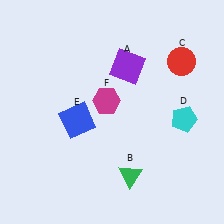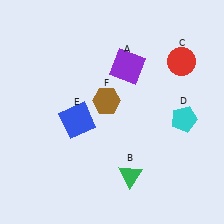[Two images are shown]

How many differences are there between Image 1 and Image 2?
There is 1 difference between the two images.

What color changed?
The hexagon (F) changed from magenta in Image 1 to brown in Image 2.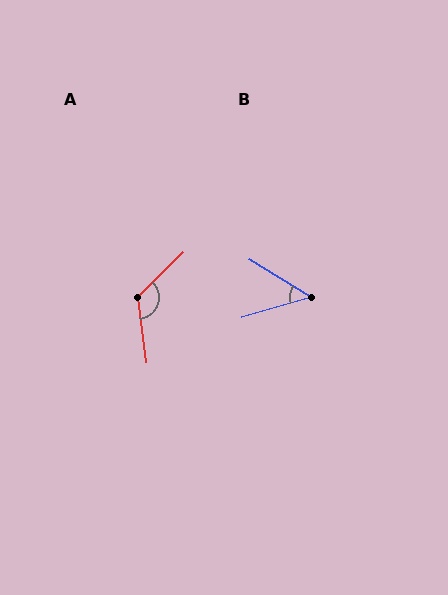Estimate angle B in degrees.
Approximately 47 degrees.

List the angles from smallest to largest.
B (47°), A (127°).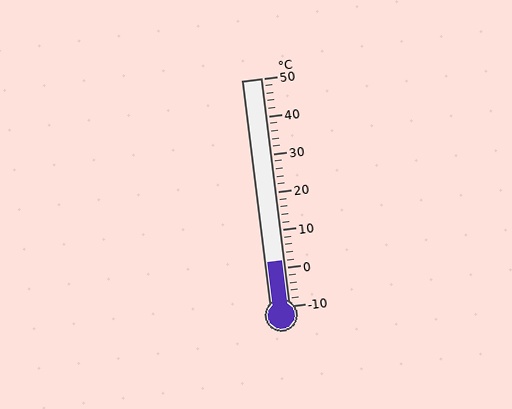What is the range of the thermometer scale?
The thermometer scale ranges from -10°C to 50°C.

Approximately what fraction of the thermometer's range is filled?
The thermometer is filled to approximately 20% of its range.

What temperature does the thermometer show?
The thermometer shows approximately 2°C.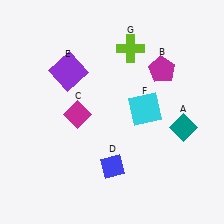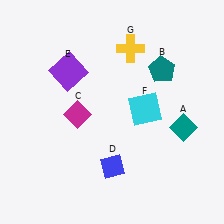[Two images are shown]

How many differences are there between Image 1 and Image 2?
There are 2 differences between the two images.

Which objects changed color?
B changed from magenta to teal. G changed from lime to yellow.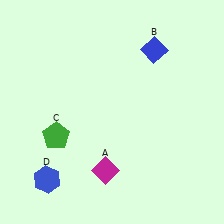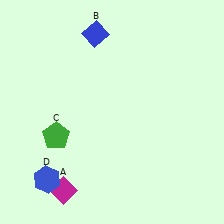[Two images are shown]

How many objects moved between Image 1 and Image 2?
2 objects moved between the two images.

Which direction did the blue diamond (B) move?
The blue diamond (B) moved left.